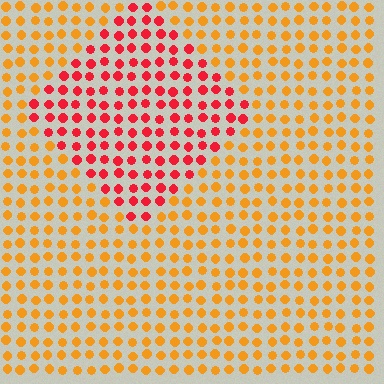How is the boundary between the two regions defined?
The boundary is defined purely by a slight shift in hue (about 42 degrees). Spacing, size, and orientation are identical on both sides.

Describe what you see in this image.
The image is filled with small orange elements in a uniform arrangement. A diamond-shaped region is visible where the elements are tinted to a slightly different hue, forming a subtle color boundary.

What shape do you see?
I see a diamond.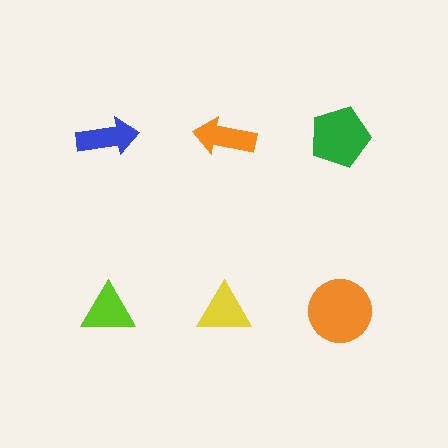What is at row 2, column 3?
An orange circle.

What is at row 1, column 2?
An orange arrow.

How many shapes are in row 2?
3 shapes.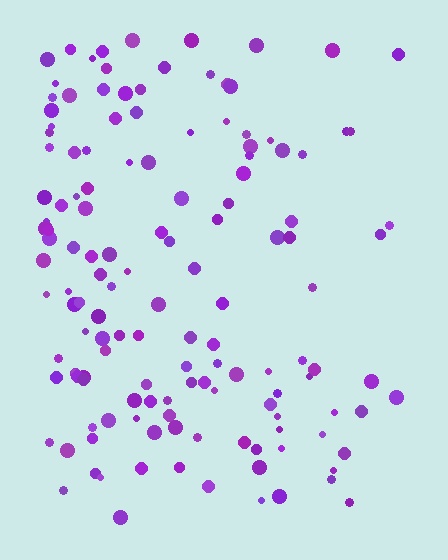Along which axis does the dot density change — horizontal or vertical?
Horizontal.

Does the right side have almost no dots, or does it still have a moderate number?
Still a moderate number, just noticeably fewer than the left.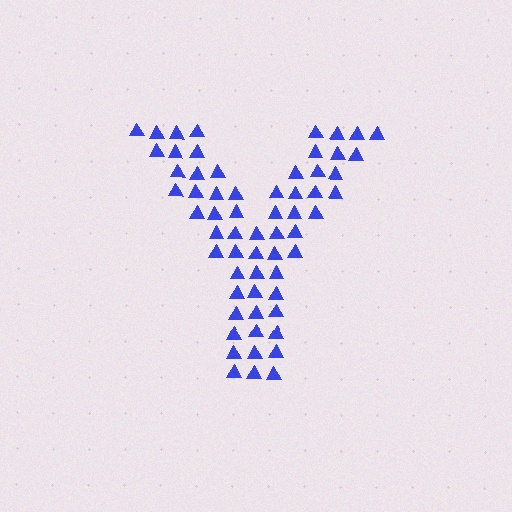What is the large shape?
The large shape is the letter Y.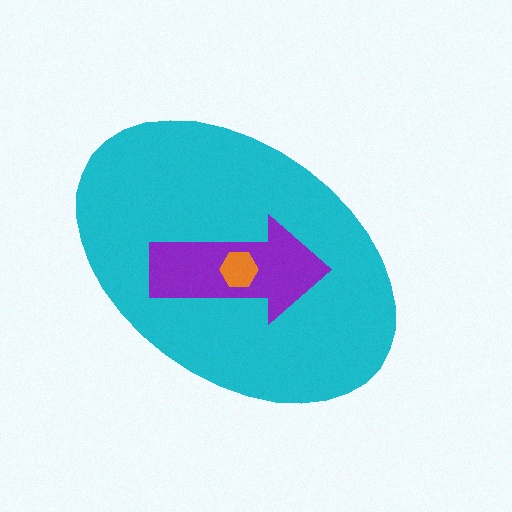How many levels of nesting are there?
3.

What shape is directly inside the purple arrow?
The orange hexagon.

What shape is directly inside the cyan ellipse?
The purple arrow.